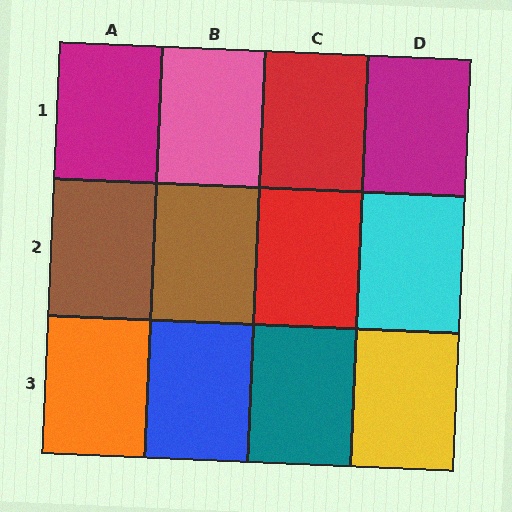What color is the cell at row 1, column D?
Magenta.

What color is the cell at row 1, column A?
Magenta.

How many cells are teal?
1 cell is teal.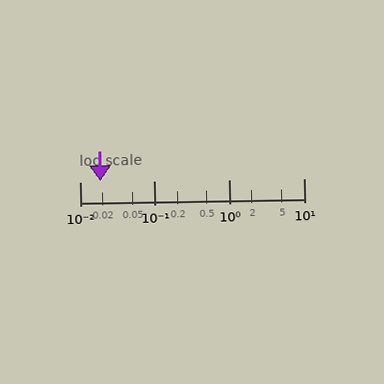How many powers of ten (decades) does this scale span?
The scale spans 3 decades, from 0.01 to 10.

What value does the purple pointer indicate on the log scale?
The pointer indicates approximately 0.019.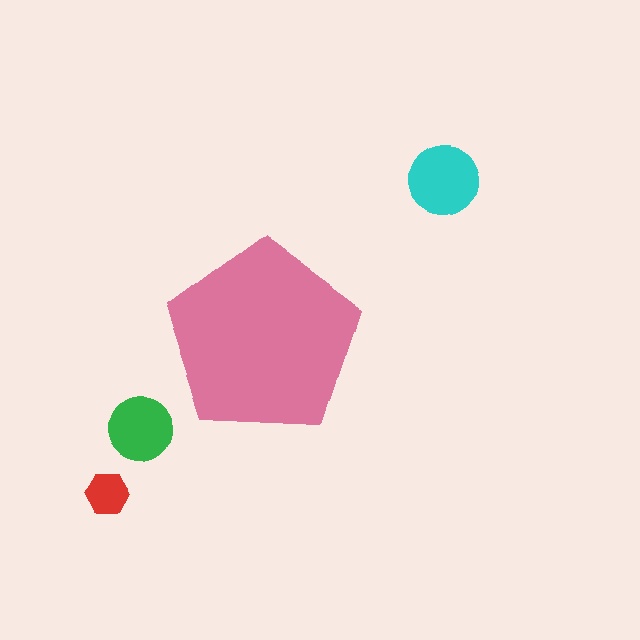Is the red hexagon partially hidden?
No, the red hexagon is fully visible.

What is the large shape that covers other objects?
A pink pentagon.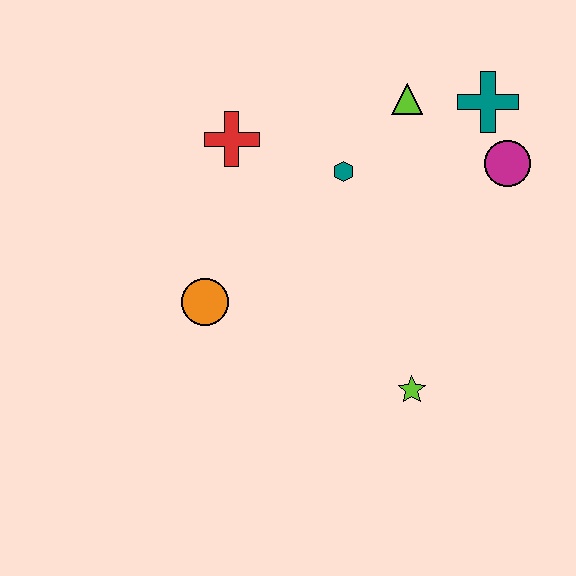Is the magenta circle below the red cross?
Yes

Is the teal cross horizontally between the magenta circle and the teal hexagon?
Yes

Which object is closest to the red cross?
The teal hexagon is closest to the red cross.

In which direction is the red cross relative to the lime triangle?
The red cross is to the left of the lime triangle.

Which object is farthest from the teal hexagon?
The lime star is farthest from the teal hexagon.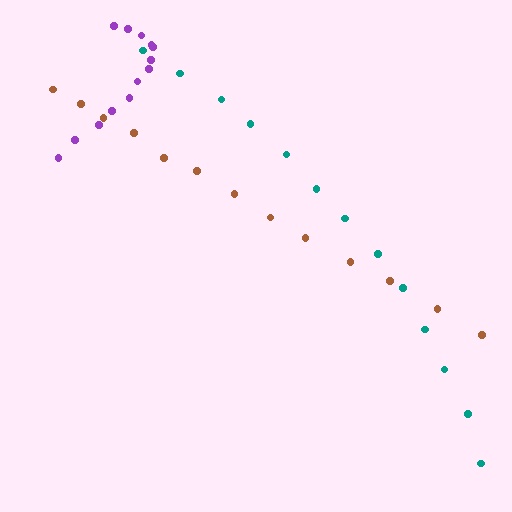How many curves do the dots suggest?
There are 3 distinct paths.